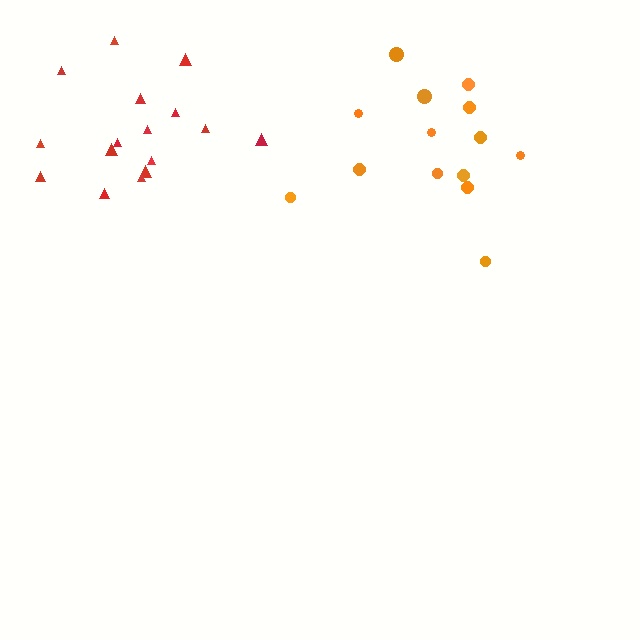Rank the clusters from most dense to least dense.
red, orange.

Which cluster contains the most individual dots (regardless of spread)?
Red (16).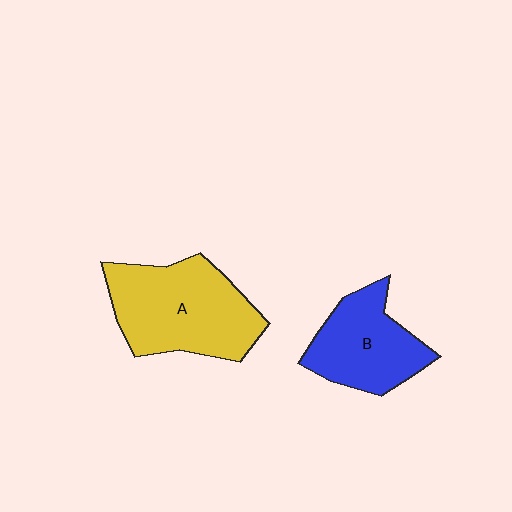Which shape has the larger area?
Shape A (yellow).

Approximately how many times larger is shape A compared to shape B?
Approximately 1.4 times.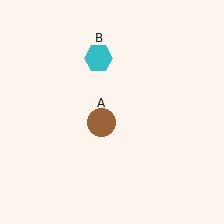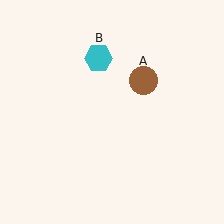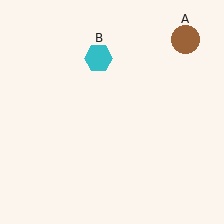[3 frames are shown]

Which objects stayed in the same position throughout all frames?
Cyan hexagon (object B) remained stationary.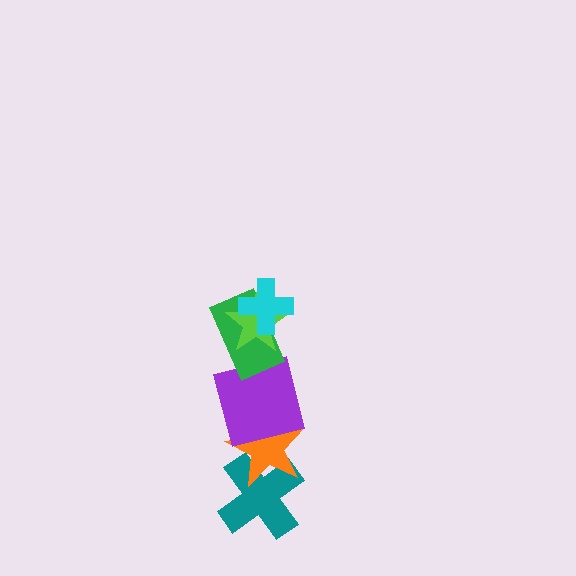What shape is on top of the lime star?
The cyan cross is on top of the lime star.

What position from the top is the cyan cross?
The cyan cross is 1st from the top.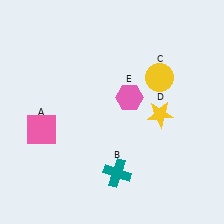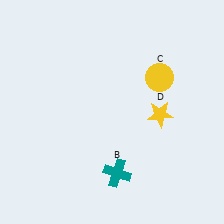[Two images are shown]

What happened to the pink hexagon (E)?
The pink hexagon (E) was removed in Image 2. It was in the top-right area of Image 1.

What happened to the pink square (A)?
The pink square (A) was removed in Image 2. It was in the bottom-left area of Image 1.